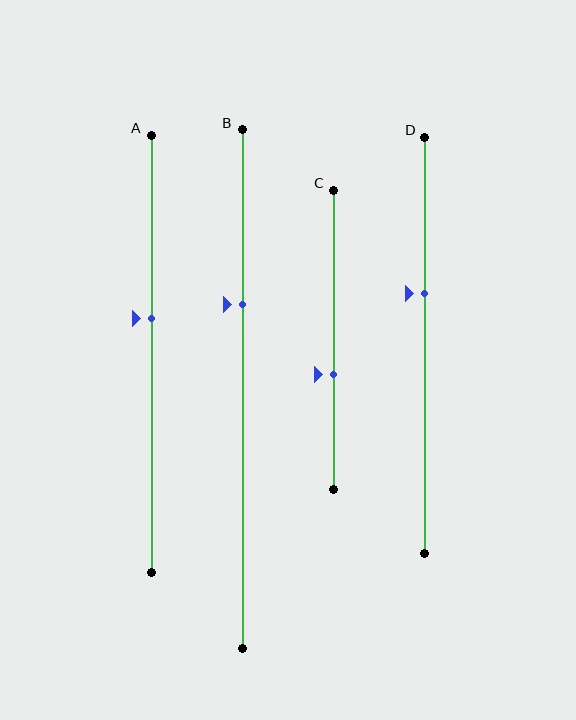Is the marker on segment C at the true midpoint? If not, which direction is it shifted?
No, the marker on segment C is shifted downward by about 11% of the segment length.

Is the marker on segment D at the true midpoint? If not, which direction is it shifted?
No, the marker on segment D is shifted upward by about 12% of the segment length.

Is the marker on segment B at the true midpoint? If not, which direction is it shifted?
No, the marker on segment B is shifted upward by about 16% of the segment length.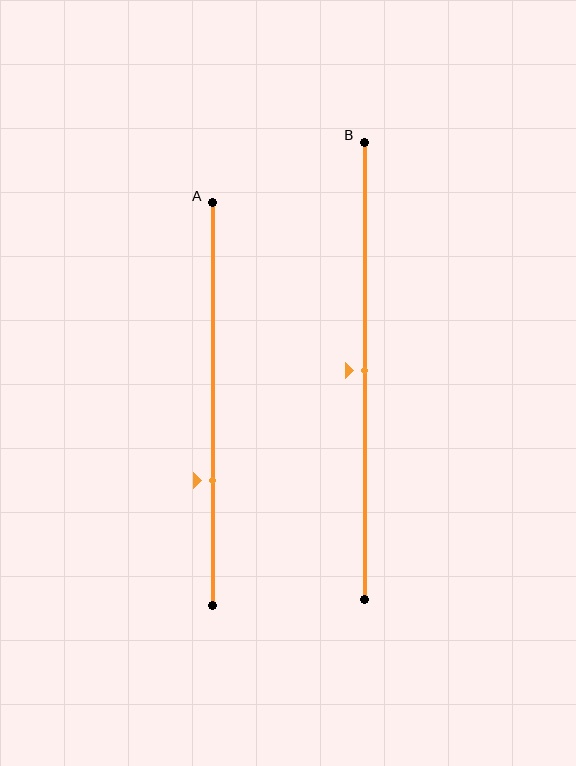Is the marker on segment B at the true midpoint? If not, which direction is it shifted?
Yes, the marker on segment B is at the true midpoint.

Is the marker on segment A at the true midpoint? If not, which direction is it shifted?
No, the marker on segment A is shifted downward by about 19% of the segment length.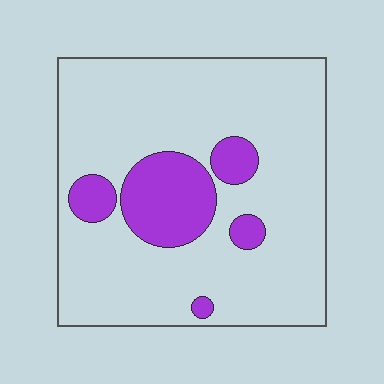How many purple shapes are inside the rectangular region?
5.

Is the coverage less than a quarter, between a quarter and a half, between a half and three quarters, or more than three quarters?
Less than a quarter.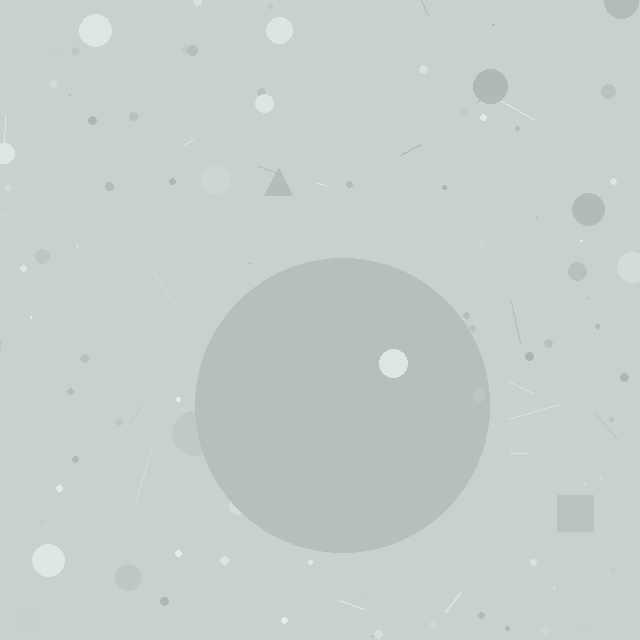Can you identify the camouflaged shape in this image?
The camouflaged shape is a circle.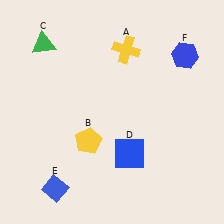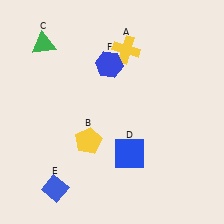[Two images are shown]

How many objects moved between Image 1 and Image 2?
1 object moved between the two images.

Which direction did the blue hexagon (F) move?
The blue hexagon (F) moved left.